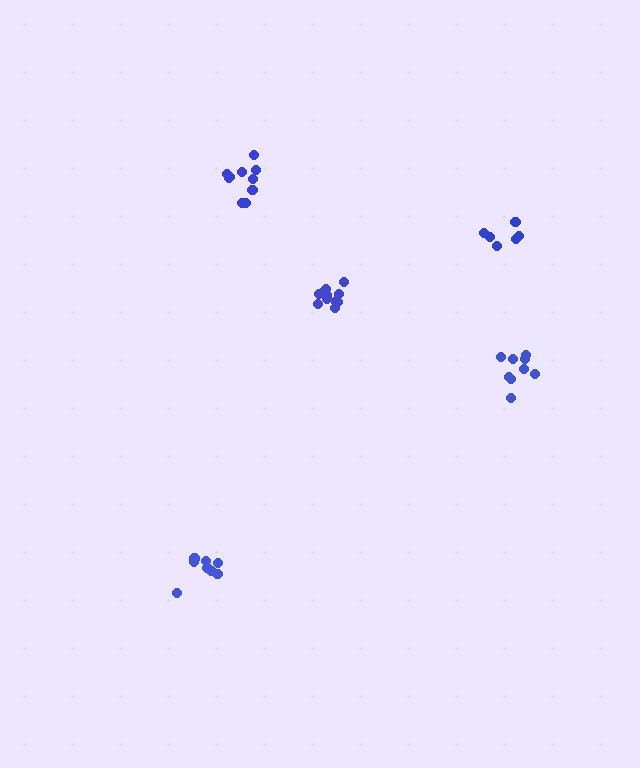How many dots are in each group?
Group 1: 8 dots, Group 2: 9 dots, Group 3: 10 dots, Group 4: 6 dots, Group 5: 11 dots (44 total).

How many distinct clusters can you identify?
There are 5 distinct clusters.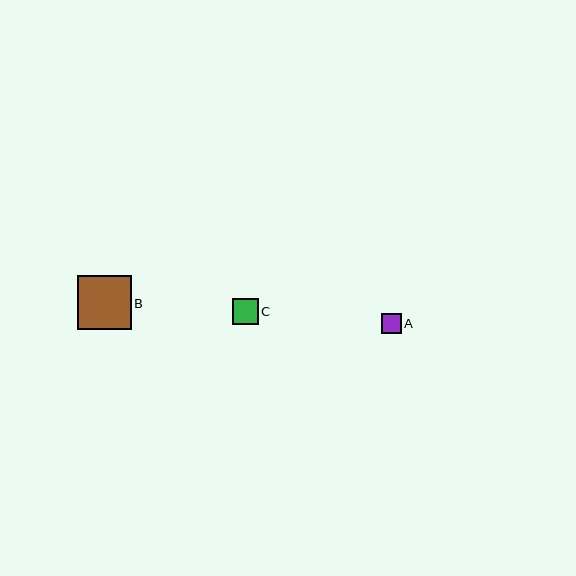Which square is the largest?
Square B is the largest with a size of approximately 54 pixels.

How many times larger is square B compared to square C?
Square B is approximately 2.1 times the size of square C.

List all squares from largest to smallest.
From largest to smallest: B, C, A.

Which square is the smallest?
Square A is the smallest with a size of approximately 20 pixels.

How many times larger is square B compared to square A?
Square B is approximately 2.7 times the size of square A.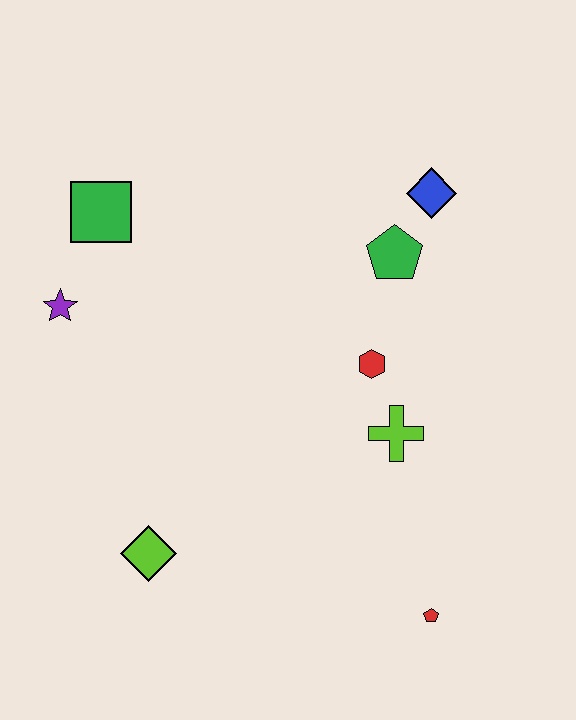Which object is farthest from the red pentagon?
The green square is farthest from the red pentagon.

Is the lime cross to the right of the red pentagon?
No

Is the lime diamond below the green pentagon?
Yes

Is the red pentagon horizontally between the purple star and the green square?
No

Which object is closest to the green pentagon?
The blue diamond is closest to the green pentagon.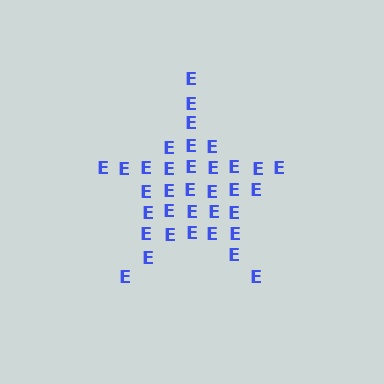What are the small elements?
The small elements are letter E's.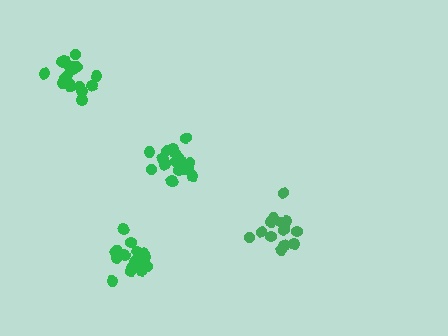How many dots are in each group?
Group 1: 18 dots, Group 2: 17 dots, Group 3: 18 dots, Group 4: 14 dots (67 total).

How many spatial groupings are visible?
There are 4 spatial groupings.